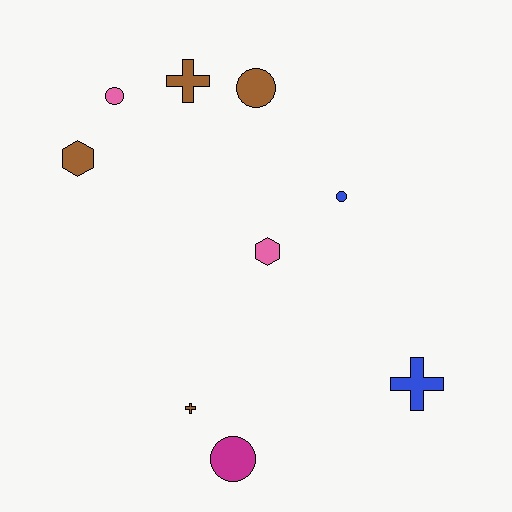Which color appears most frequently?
Brown, with 4 objects.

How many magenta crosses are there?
There are no magenta crosses.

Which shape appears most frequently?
Circle, with 4 objects.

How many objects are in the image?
There are 9 objects.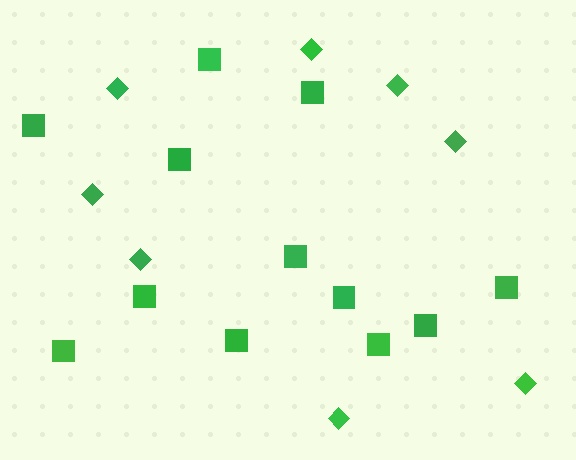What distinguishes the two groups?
There are 2 groups: one group of squares (12) and one group of diamonds (8).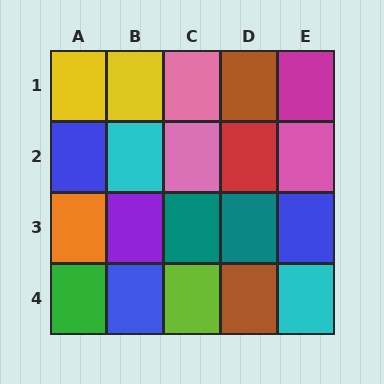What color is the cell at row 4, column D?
Brown.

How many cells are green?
1 cell is green.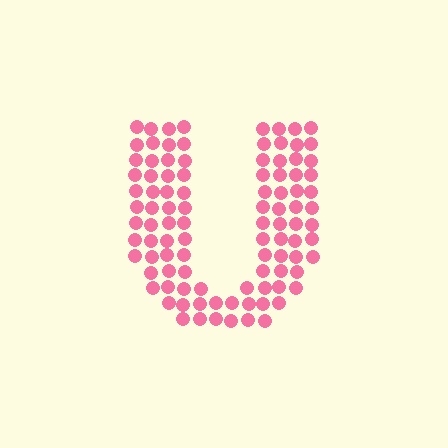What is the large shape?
The large shape is the letter U.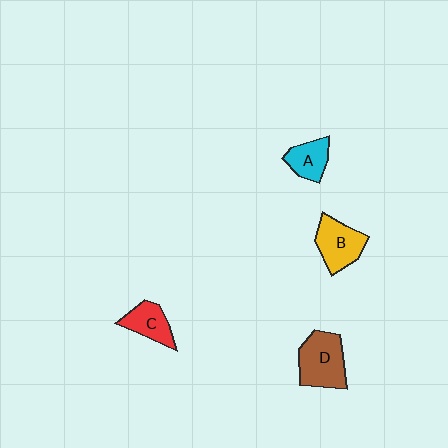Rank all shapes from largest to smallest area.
From largest to smallest: D (brown), B (yellow), C (red), A (cyan).